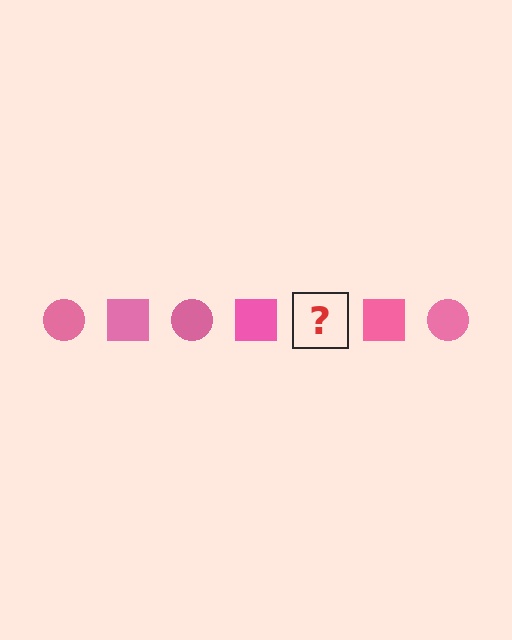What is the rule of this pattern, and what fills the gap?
The rule is that the pattern cycles through circle, square shapes in pink. The gap should be filled with a pink circle.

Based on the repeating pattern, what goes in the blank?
The blank should be a pink circle.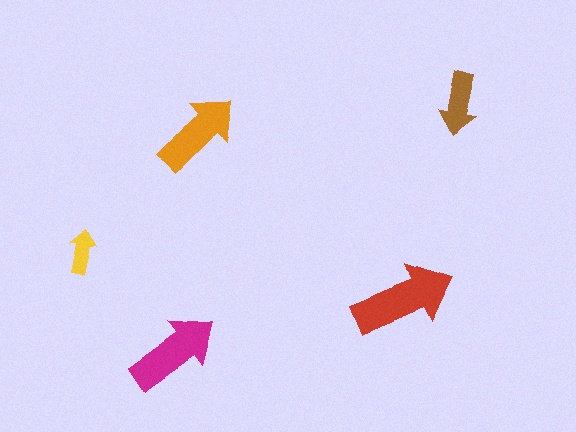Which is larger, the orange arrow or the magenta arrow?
The magenta one.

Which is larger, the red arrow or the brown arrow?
The red one.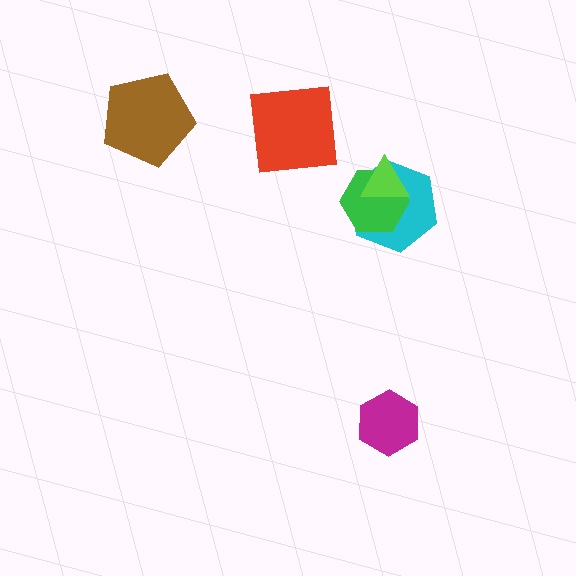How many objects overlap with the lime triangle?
2 objects overlap with the lime triangle.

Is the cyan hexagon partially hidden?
Yes, it is partially covered by another shape.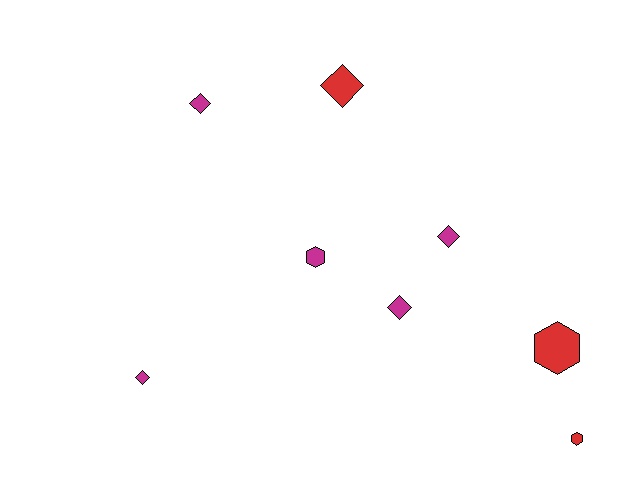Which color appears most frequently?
Magenta, with 5 objects.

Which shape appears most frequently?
Diamond, with 5 objects.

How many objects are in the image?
There are 8 objects.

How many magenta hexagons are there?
There is 1 magenta hexagon.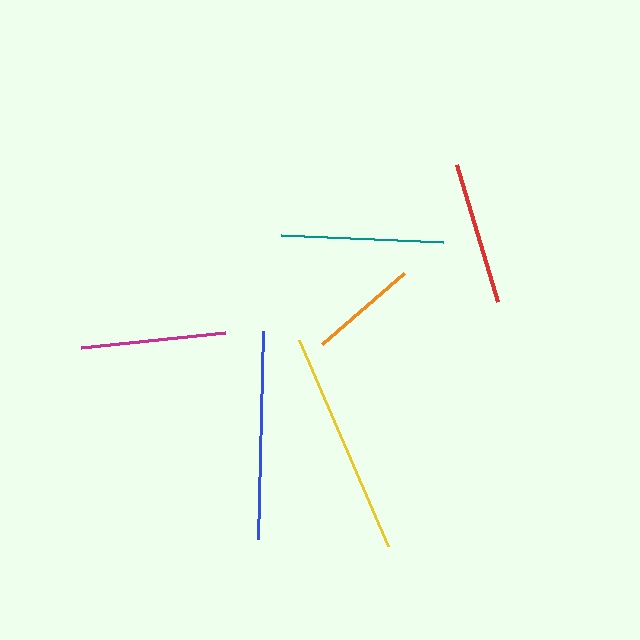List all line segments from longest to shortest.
From longest to shortest: yellow, blue, teal, magenta, red, orange.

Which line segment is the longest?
The yellow line is the longest at approximately 224 pixels.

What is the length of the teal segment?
The teal segment is approximately 162 pixels long.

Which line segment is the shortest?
The orange line is the shortest at approximately 109 pixels.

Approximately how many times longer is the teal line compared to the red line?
The teal line is approximately 1.1 times the length of the red line.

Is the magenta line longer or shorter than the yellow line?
The yellow line is longer than the magenta line.